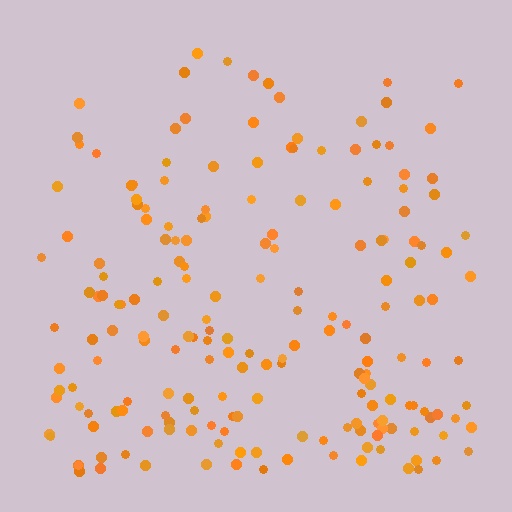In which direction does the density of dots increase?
From top to bottom, with the bottom side densest.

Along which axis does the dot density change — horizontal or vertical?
Vertical.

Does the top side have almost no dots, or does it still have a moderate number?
Still a moderate number, just noticeably fewer than the bottom.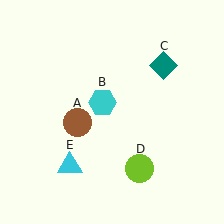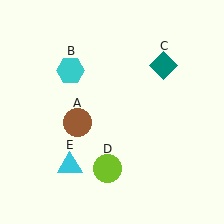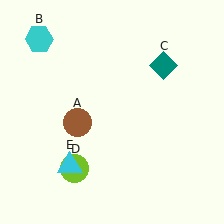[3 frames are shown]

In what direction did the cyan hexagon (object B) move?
The cyan hexagon (object B) moved up and to the left.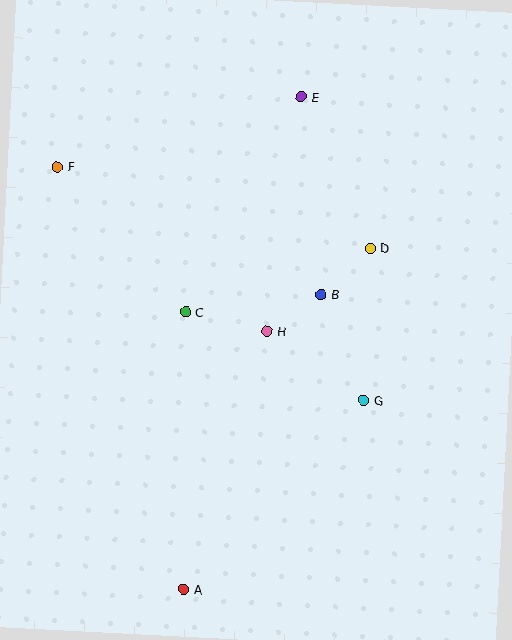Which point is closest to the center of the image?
Point H at (267, 332) is closest to the center.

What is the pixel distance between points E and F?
The distance between E and F is 253 pixels.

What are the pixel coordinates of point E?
Point E is at (301, 97).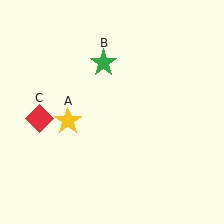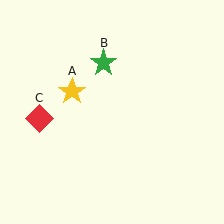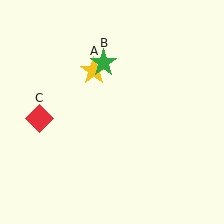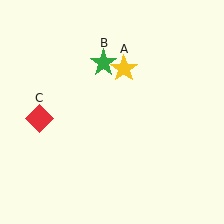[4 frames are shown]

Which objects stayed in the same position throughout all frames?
Green star (object B) and red diamond (object C) remained stationary.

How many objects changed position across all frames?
1 object changed position: yellow star (object A).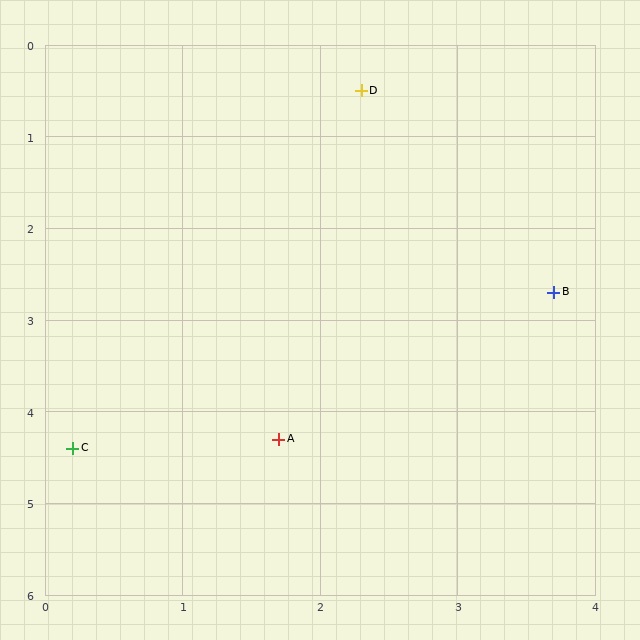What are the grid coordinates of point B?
Point B is at approximately (3.7, 2.7).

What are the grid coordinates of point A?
Point A is at approximately (1.7, 4.3).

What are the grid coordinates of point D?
Point D is at approximately (2.3, 0.5).